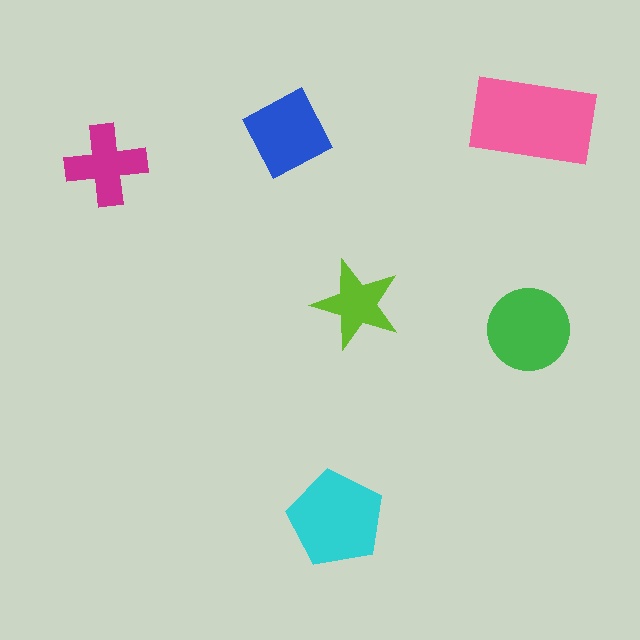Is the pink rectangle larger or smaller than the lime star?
Larger.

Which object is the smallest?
The lime star.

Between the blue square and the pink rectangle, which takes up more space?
The pink rectangle.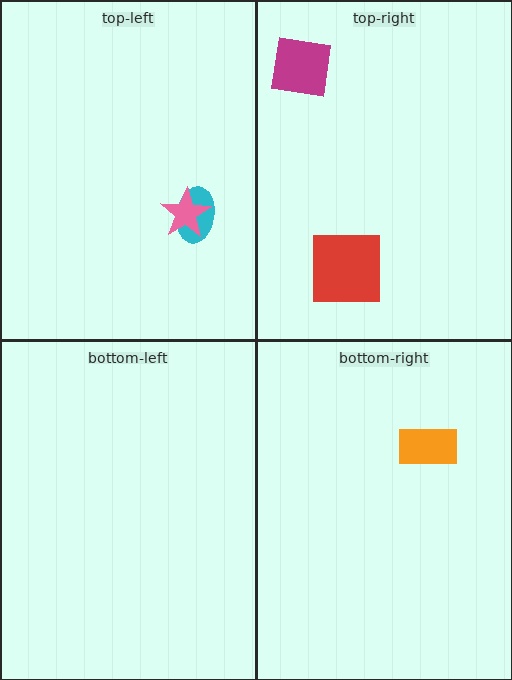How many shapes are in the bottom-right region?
1.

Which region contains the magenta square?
The top-right region.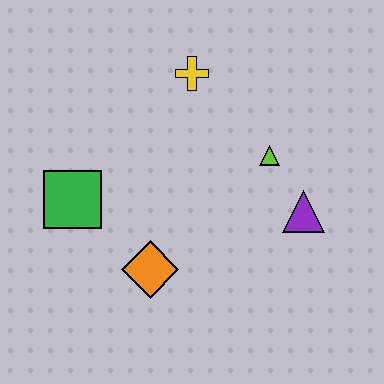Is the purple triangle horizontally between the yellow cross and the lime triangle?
No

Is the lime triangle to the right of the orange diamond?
Yes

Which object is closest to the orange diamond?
The green square is closest to the orange diamond.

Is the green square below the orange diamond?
No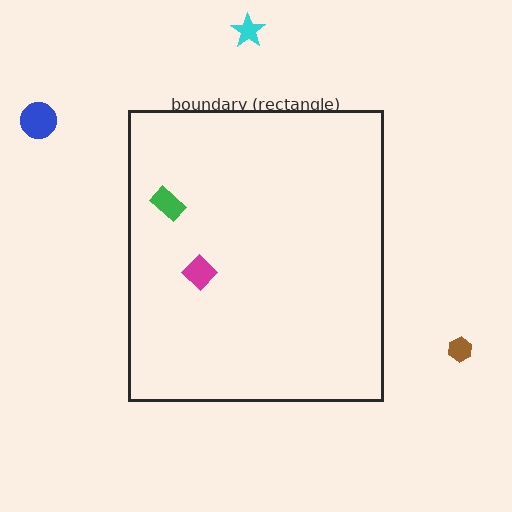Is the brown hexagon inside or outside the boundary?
Outside.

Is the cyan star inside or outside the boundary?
Outside.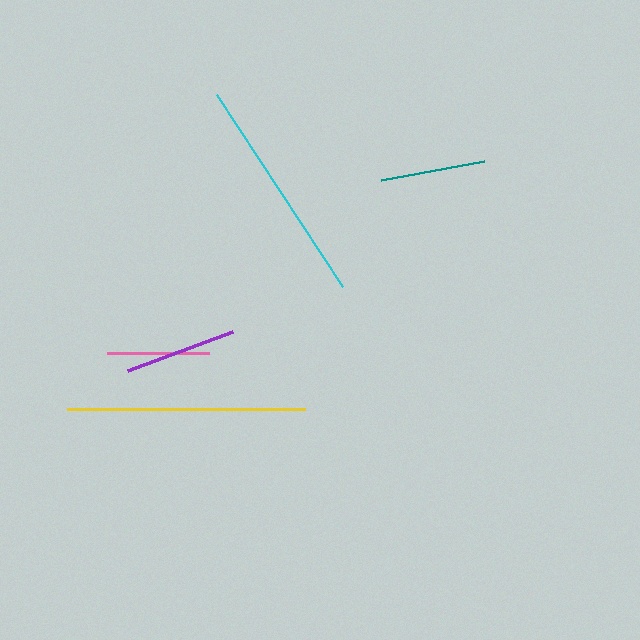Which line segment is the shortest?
The pink line is the shortest at approximately 102 pixels.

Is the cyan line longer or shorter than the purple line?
The cyan line is longer than the purple line.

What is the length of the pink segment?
The pink segment is approximately 102 pixels long.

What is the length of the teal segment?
The teal segment is approximately 105 pixels long.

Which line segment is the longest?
The yellow line is the longest at approximately 238 pixels.